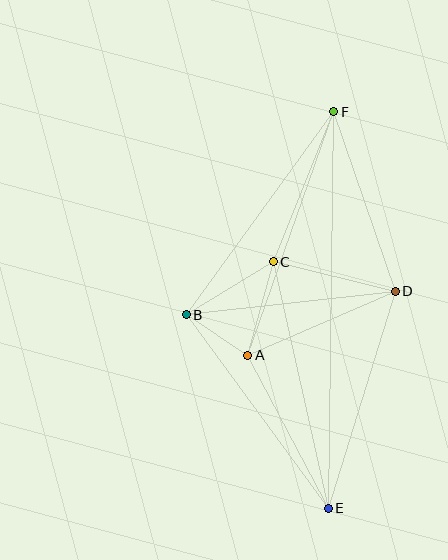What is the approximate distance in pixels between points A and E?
The distance between A and E is approximately 173 pixels.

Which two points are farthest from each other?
Points E and F are farthest from each other.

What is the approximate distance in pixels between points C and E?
The distance between C and E is approximately 253 pixels.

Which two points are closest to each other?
Points A and B are closest to each other.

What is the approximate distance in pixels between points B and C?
The distance between B and C is approximately 102 pixels.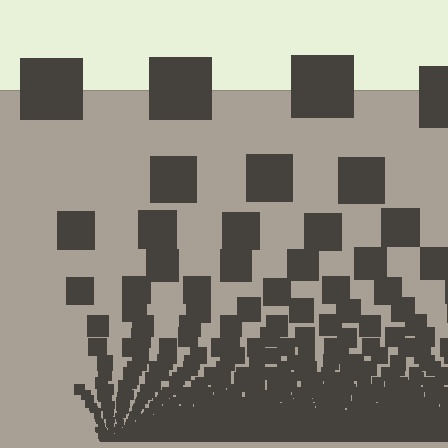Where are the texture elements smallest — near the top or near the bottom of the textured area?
Near the bottom.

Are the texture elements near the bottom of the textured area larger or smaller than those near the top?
Smaller. The gradient is inverted — elements near the bottom are smaller and denser.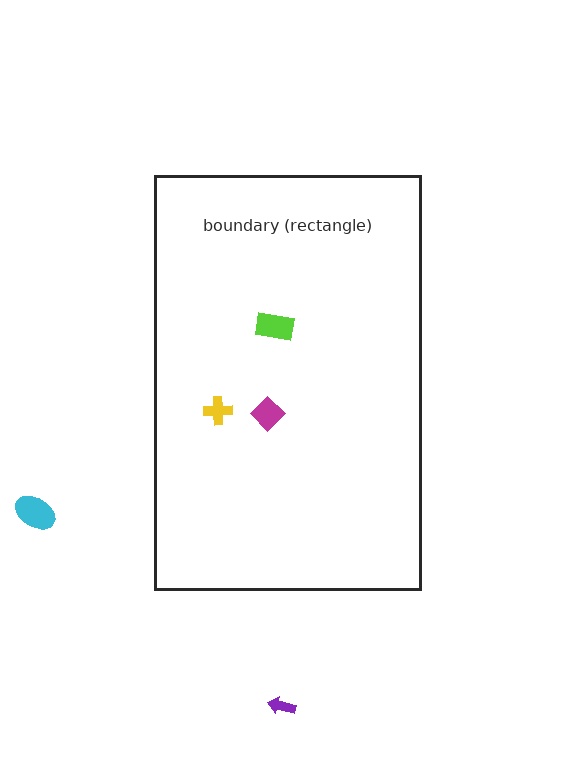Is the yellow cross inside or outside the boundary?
Inside.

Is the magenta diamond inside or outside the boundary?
Inside.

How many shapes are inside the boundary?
3 inside, 2 outside.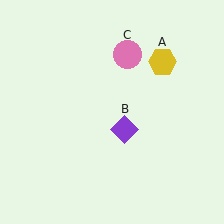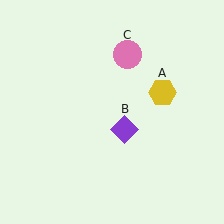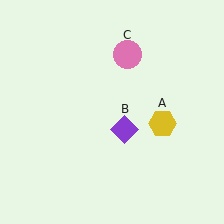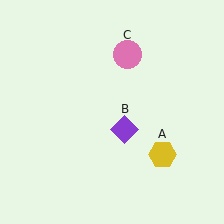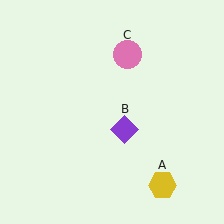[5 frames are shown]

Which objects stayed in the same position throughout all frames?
Purple diamond (object B) and pink circle (object C) remained stationary.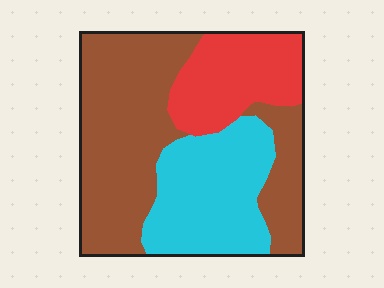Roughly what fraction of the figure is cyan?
Cyan covers roughly 30% of the figure.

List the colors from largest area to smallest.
From largest to smallest: brown, cyan, red.